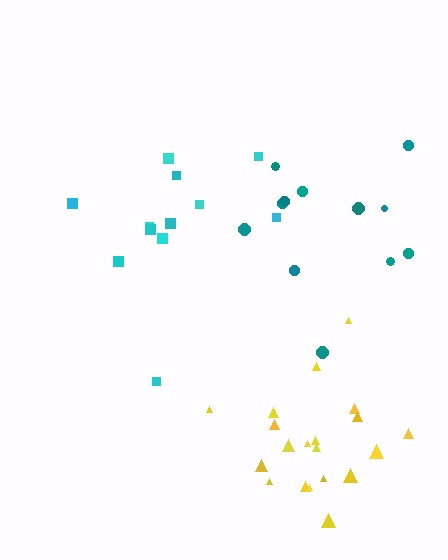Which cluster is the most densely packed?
Yellow.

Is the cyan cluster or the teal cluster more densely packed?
Cyan.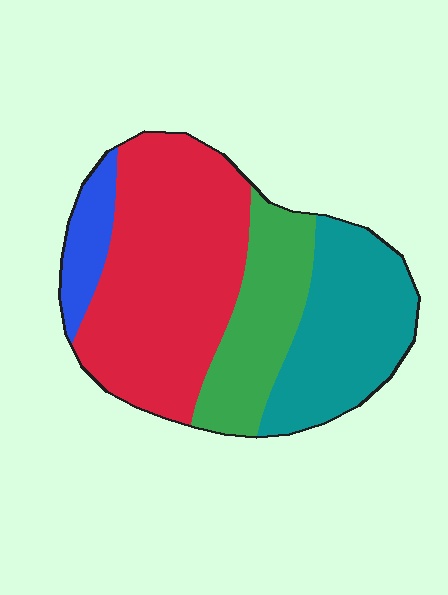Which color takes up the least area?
Blue, at roughly 10%.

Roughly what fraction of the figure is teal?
Teal takes up about one quarter (1/4) of the figure.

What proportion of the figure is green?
Green takes up about one fifth (1/5) of the figure.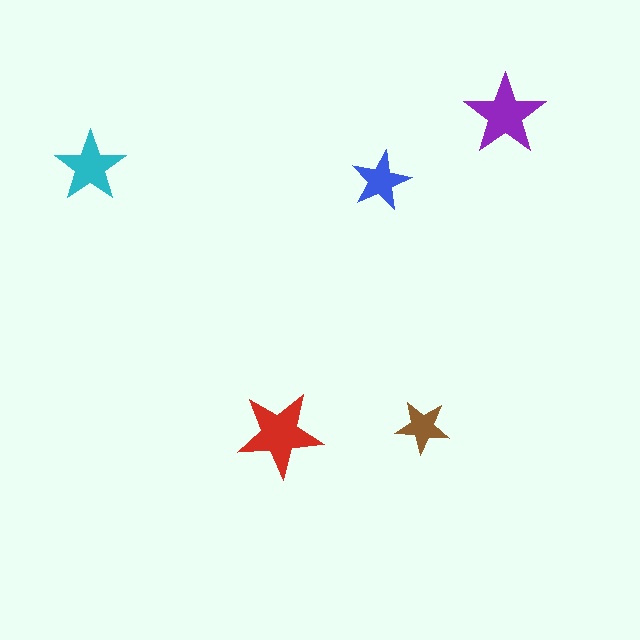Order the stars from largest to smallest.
the red one, the purple one, the cyan one, the blue one, the brown one.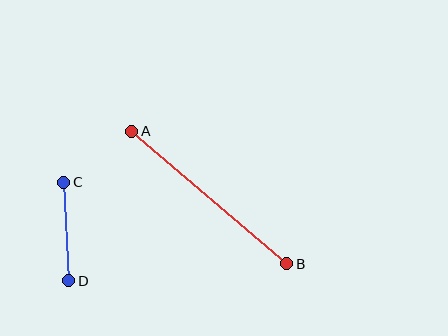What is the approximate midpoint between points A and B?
The midpoint is at approximately (209, 197) pixels.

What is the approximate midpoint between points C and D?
The midpoint is at approximately (66, 231) pixels.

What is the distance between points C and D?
The distance is approximately 98 pixels.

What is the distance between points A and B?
The distance is approximately 204 pixels.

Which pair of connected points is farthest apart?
Points A and B are farthest apart.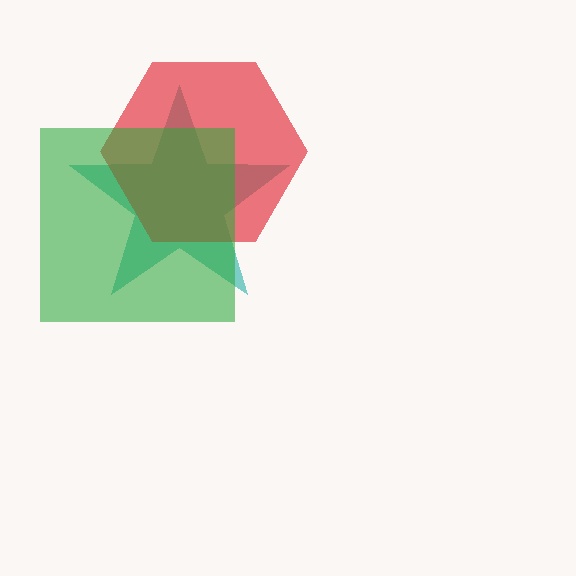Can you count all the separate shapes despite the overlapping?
Yes, there are 3 separate shapes.